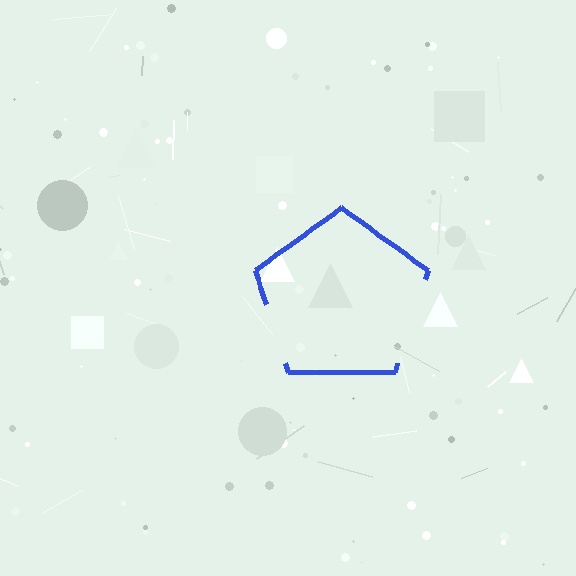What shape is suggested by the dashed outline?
The dashed outline suggests a pentagon.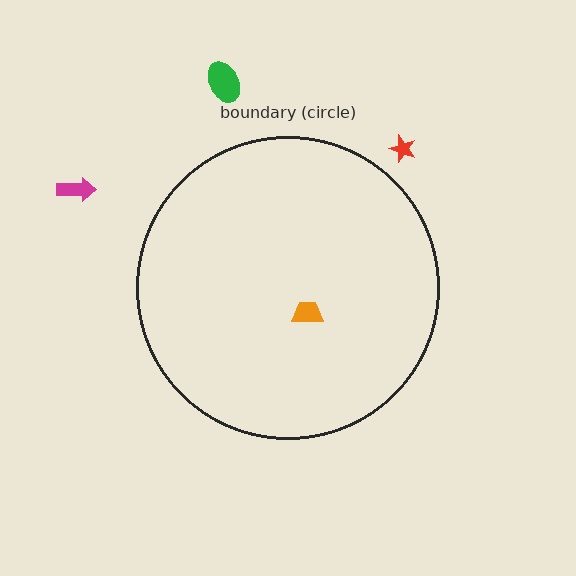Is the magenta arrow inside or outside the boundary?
Outside.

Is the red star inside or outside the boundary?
Outside.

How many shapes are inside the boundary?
1 inside, 3 outside.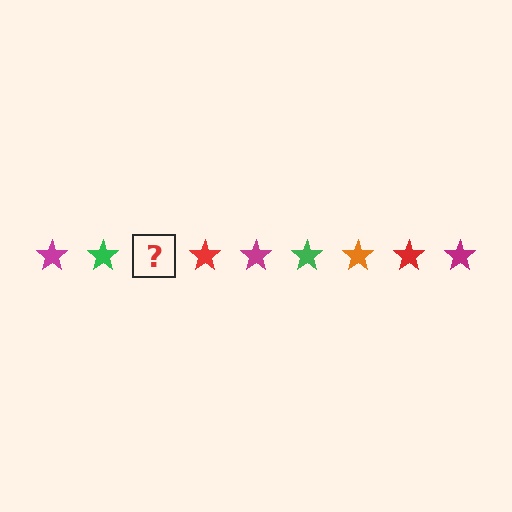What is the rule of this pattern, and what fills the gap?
The rule is that the pattern cycles through magenta, green, orange, red stars. The gap should be filled with an orange star.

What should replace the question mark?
The question mark should be replaced with an orange star.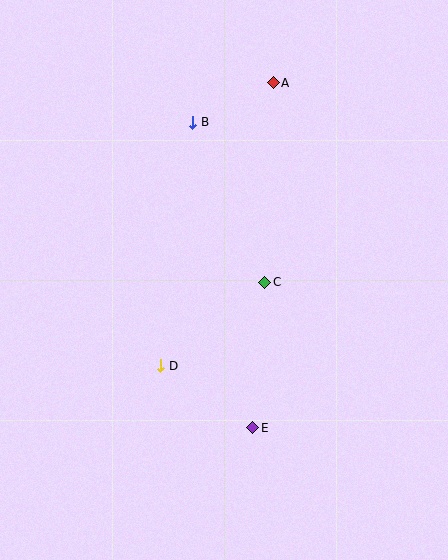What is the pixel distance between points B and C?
The distance between B and C is 175 pixels.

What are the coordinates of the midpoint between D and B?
The midpoint between D and B is at (177, 244).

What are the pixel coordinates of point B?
Point B is at (193, 122).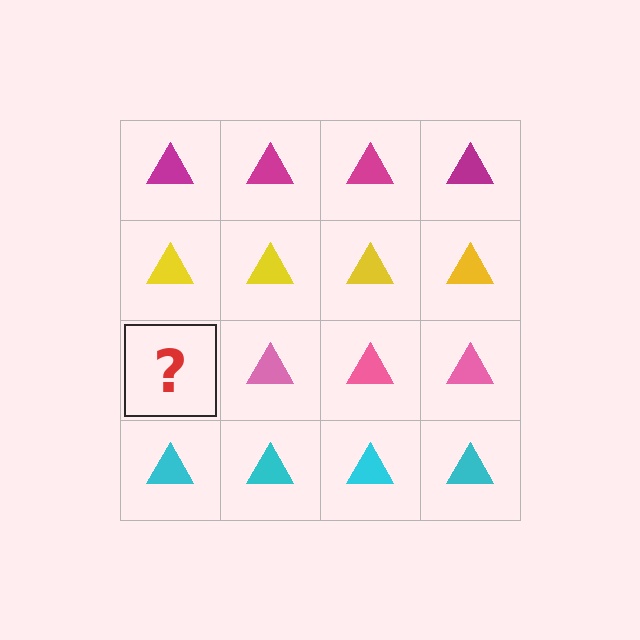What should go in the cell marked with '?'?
The missing cell should contain a pink triangle.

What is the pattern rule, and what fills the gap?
The rule is that each row has a consistent color. The gap should be filled with a pink triangle.